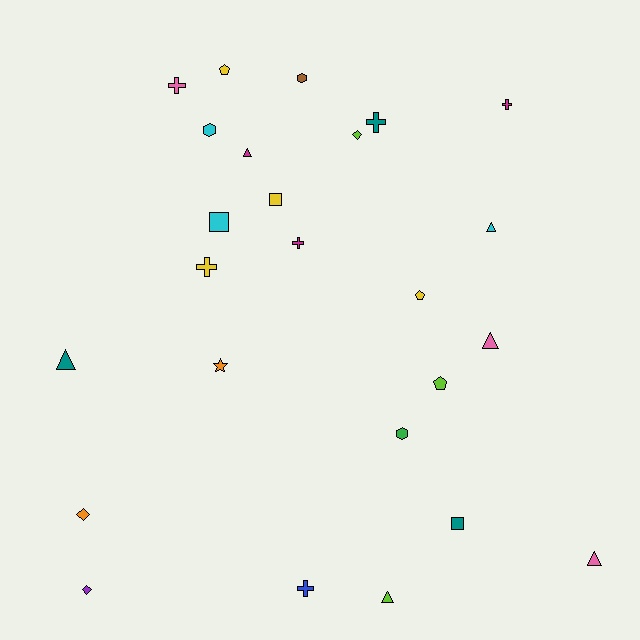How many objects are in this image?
There are 25 objects.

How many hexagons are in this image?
There are 3 hexagons.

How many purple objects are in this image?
There is 1 purple object.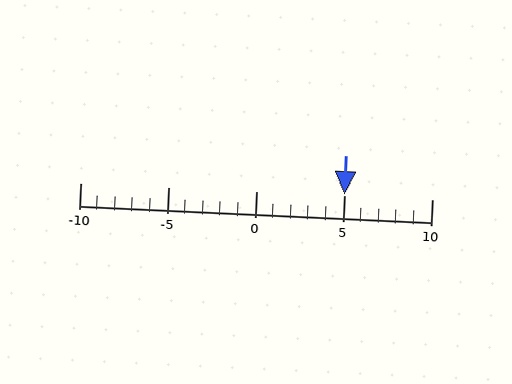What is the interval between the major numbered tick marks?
The major tick marks are spaced 5 units apart.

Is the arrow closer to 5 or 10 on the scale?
The arrow is closer to 5.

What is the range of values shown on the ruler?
The ruler shows values from -10 to 10.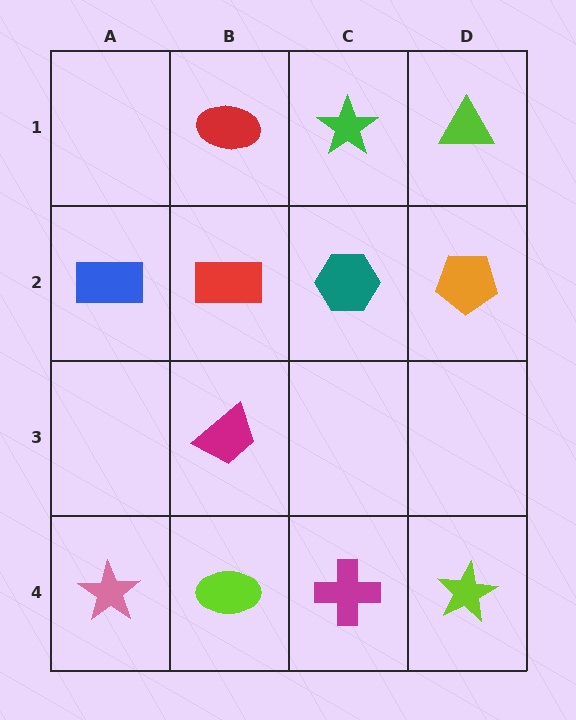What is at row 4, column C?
A magenta cross.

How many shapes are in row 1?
3 shapes.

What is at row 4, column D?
A lime star.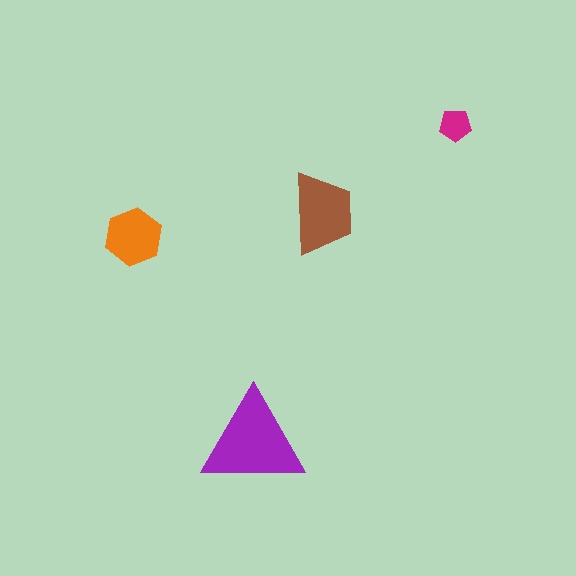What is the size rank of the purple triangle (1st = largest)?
1st.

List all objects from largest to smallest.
The purple triangle, the brown trapezoid, the orange hexagon, the magenta pentagon.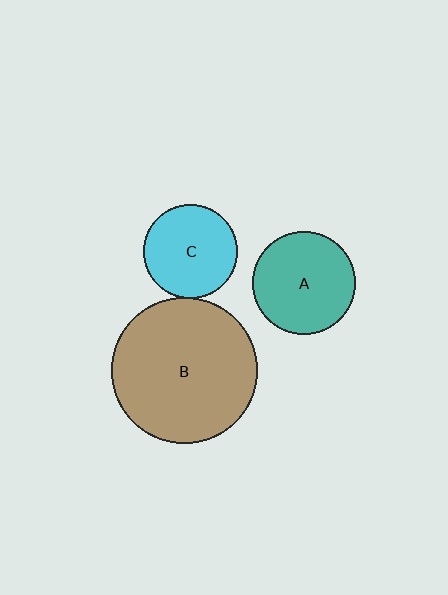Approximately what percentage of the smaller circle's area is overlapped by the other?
Approximately 5%.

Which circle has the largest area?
Circle B (brown).